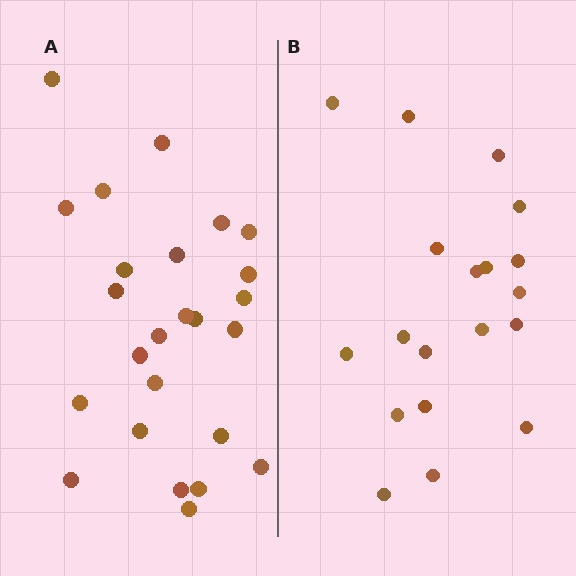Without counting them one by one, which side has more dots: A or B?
Region A (the left region) has more dots.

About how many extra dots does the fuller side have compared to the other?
Region A has about 6 more dots than region B.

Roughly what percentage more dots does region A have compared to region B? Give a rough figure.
About 30% more.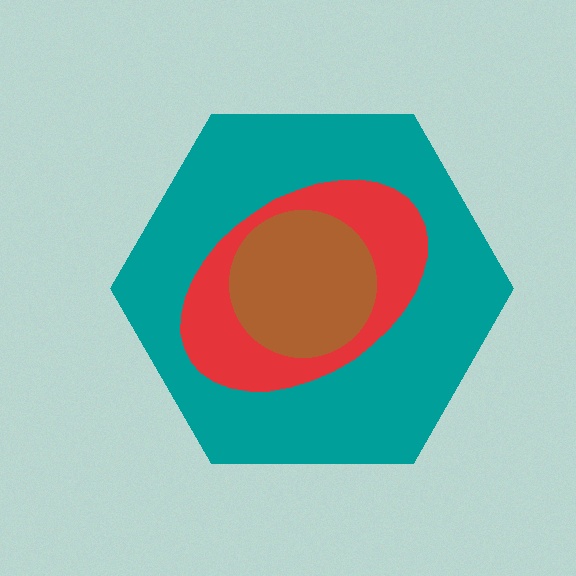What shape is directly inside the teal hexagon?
The red ellipse.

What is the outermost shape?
The teal hexagon.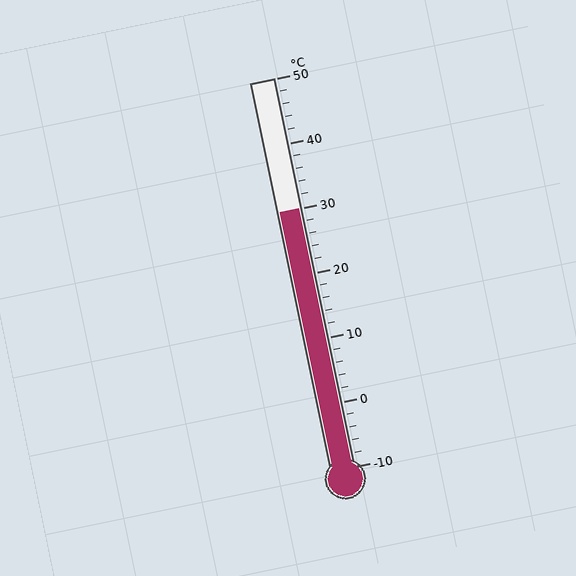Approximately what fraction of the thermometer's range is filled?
The thermometer is filled to approximately 65% of its range.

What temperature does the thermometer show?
The thermometer shows approximately 30°C.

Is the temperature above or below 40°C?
The temperature is below 40°C.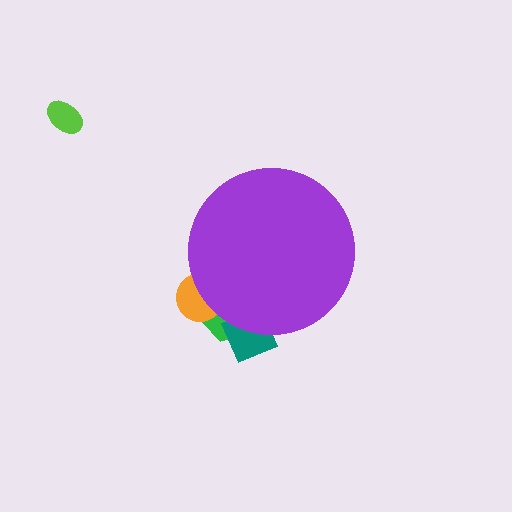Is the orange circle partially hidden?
Yes, the orange circle is partially hidden behind the purple circle.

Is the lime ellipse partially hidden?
No, the lime ellipse is fully visible.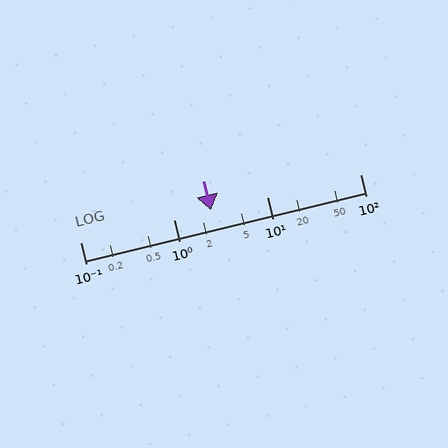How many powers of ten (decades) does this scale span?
The scale spans 3 decades, from 0.1 to 100.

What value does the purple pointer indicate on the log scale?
The pointer indicates approximately 2.5.